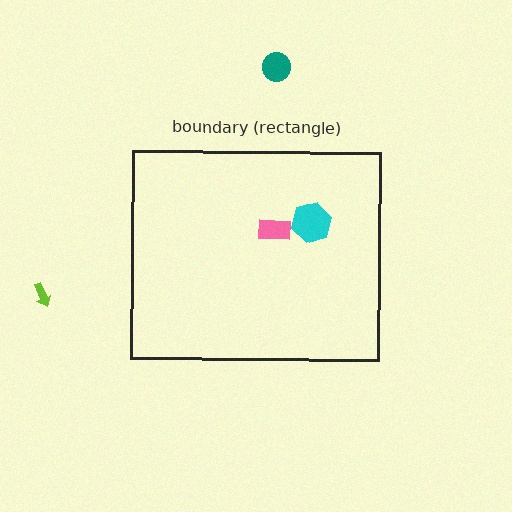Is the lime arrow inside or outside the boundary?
Outside.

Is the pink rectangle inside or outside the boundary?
Inside.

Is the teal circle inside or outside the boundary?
Outside.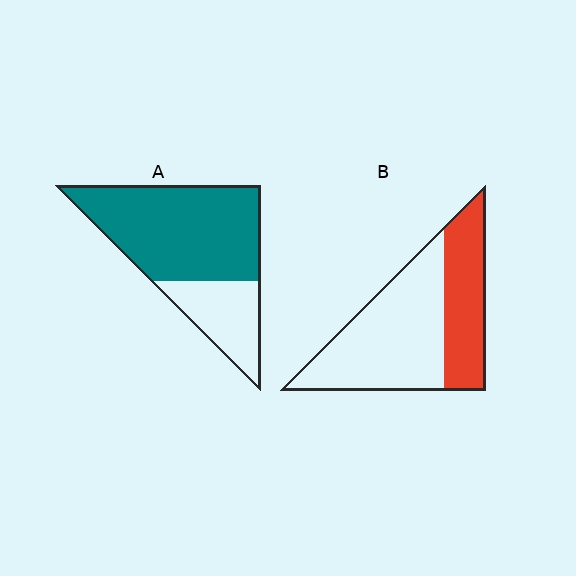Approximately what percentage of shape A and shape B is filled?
A is approximately 70% and B is approximately 35%.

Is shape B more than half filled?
No.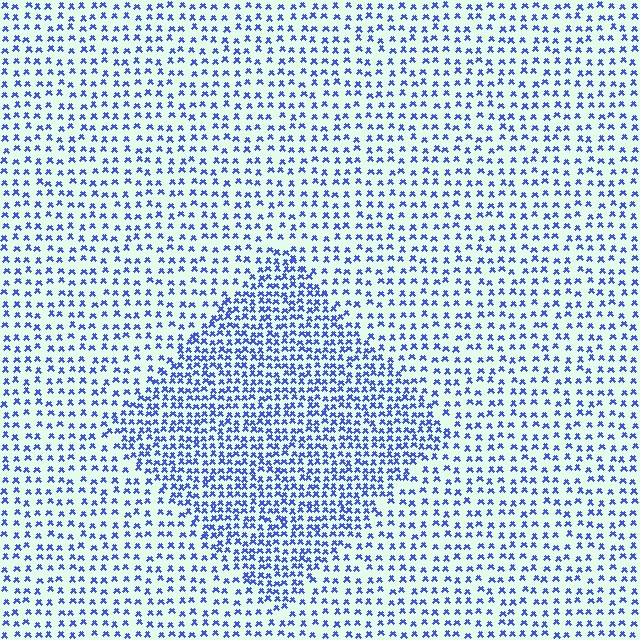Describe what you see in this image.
The image contains small blue elements arranged at two different densities. A diamond-shaped region is visible where the elements are more densely packed than the surrounding area.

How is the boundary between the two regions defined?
The boundary is defined by a change in element density (approximately 1.9x ratio). All elements are the same color, size, and shape.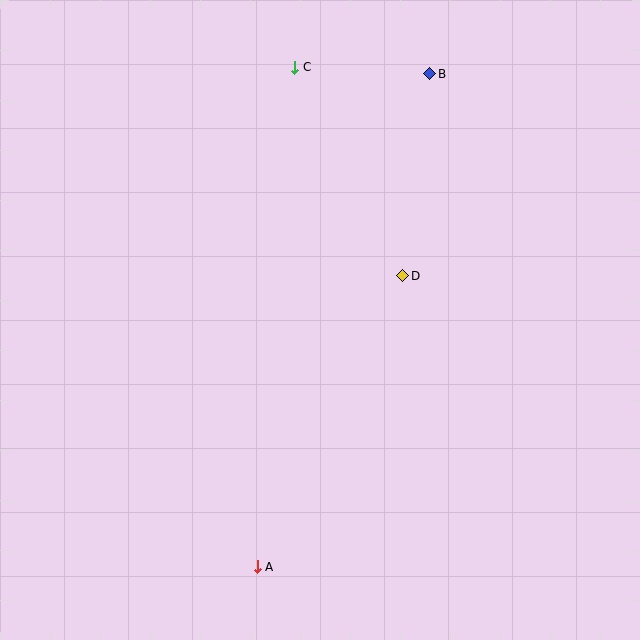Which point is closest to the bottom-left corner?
Point A is closest to the bottom-left corner.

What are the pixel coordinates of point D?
Point D is at (403, 276).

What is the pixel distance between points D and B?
The distance between D and B is 204 pixels.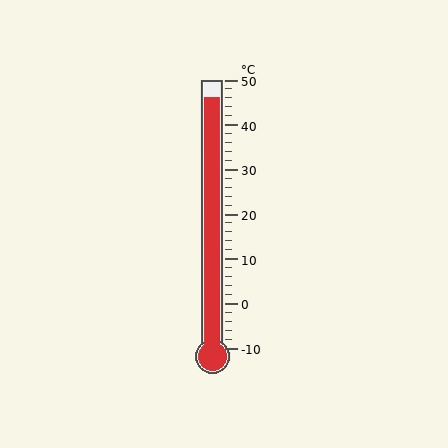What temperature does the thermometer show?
The thermometer shows approximately 46°C.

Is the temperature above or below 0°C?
The temperature is above 0°C.